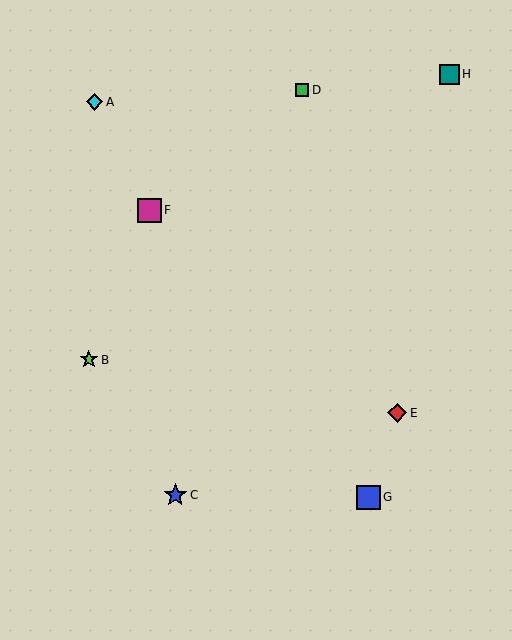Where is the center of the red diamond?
The center of the red diamond is at (397, 413).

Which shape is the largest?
The blue square (labeled G) is the largest.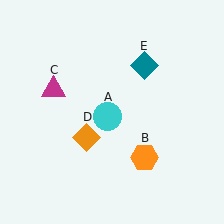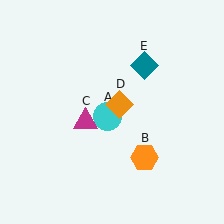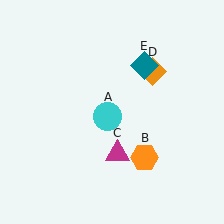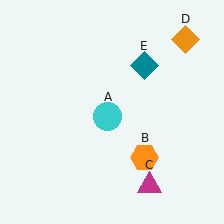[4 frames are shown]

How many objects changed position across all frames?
2 objects changed position: magenta triangle (object C), orange diamond (object D).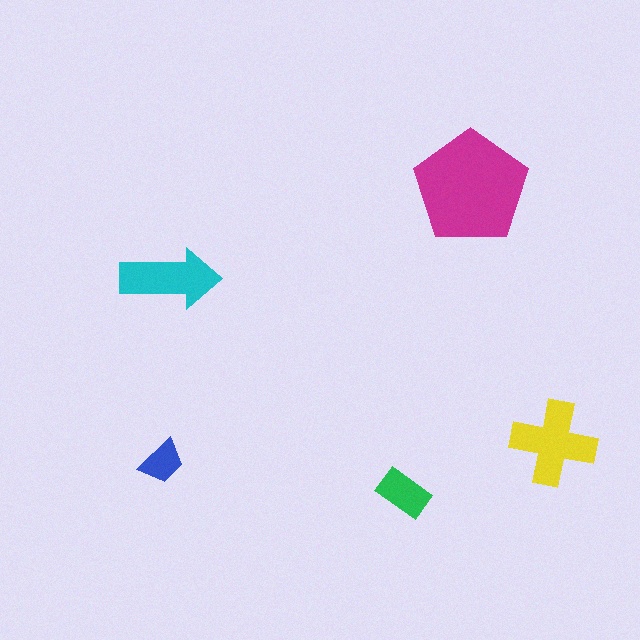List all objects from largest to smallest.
The magenta pentagon, the yellow cross, the cyan arrow, the green rectangle, the blue trapezoid.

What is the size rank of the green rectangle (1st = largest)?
4th.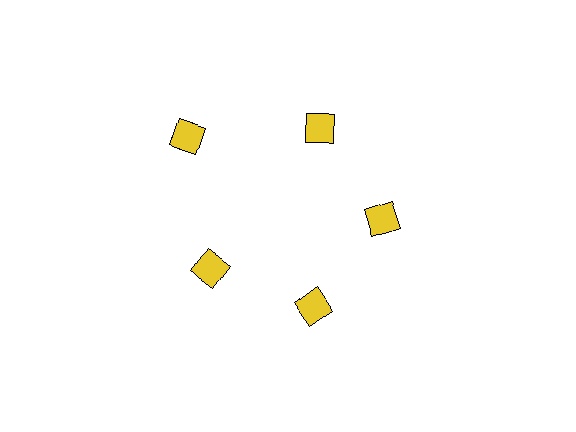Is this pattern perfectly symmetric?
No. The 5 yellow diamonds are arranged in a ring, but one element near the 10 o'clock position is pushed outward from the center, breaking the 5-fold rotational symmetry.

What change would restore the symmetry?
The symmetry would be restored by moving it inward, back onto the ring so that all 5 diamonds sit at equal angles and equal distance from the center.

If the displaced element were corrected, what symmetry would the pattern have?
It would have 5-fold rotational symmetry — the pattern would map onto itself every 72 degrees.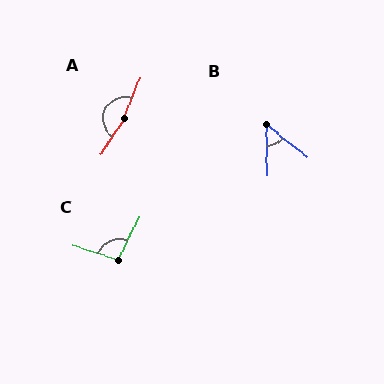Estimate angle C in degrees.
Approximately 99 degrees.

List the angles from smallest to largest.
B (50°), C (99°), A (169°).